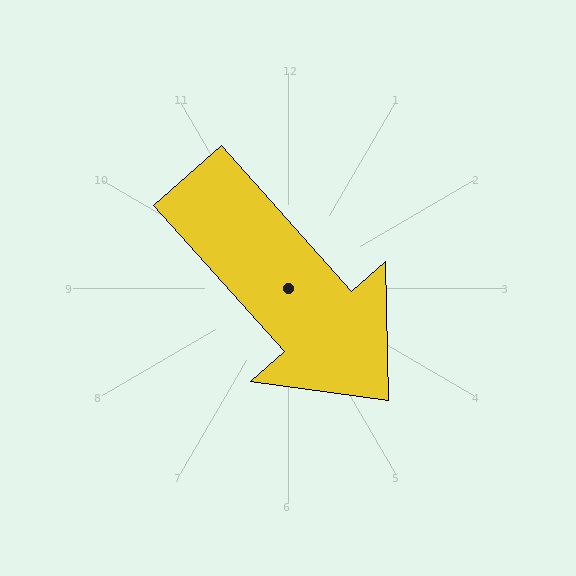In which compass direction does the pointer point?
Southeast.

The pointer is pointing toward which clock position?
Roughly 5 o'clock.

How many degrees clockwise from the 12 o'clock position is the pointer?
Approximately 138 degrees.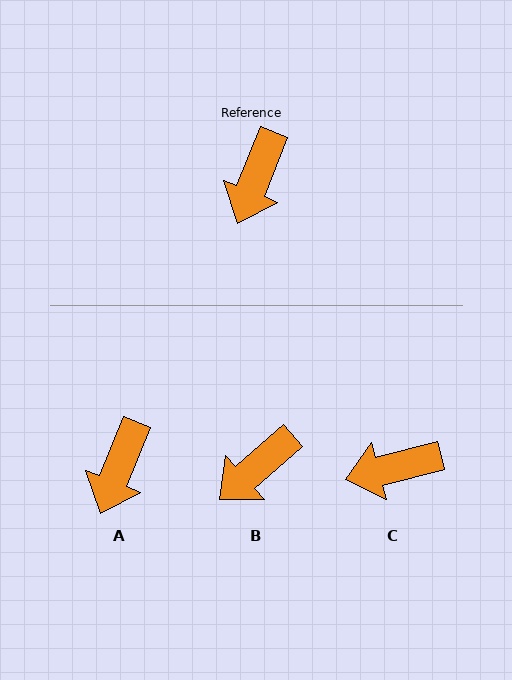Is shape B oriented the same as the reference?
No, it is off by about 27 degrees.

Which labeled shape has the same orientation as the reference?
A.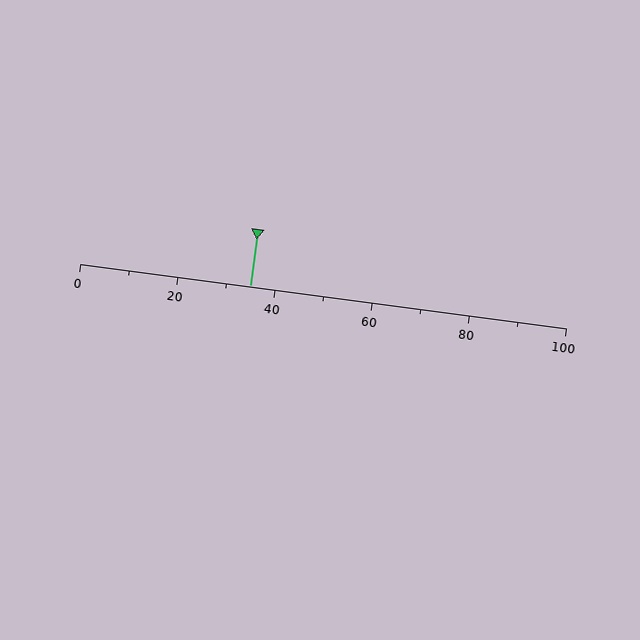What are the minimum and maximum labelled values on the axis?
The axis runs from 0 to 100.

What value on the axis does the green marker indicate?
The marker indicates approximately 35.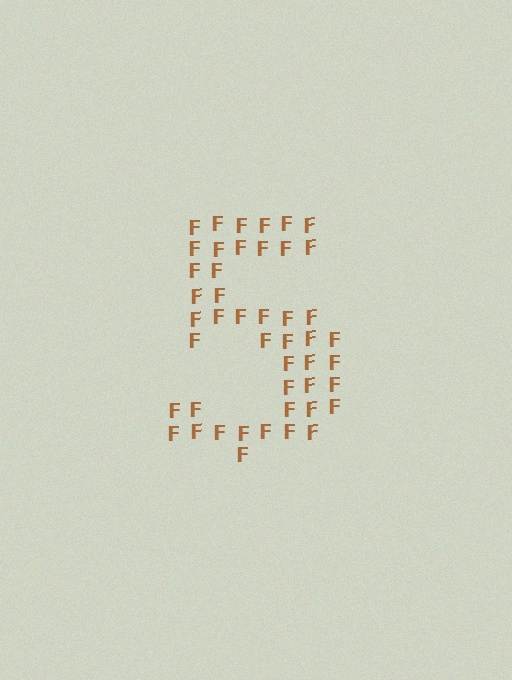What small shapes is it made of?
It is made of small letter F's.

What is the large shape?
The large shape is the digit 5.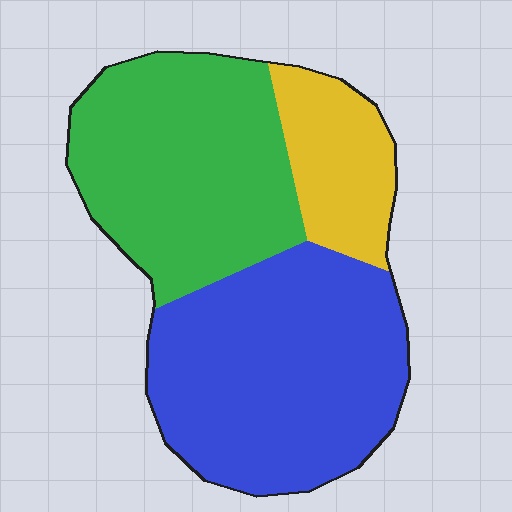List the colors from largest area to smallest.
From largest to smallest: blue, green, yellow.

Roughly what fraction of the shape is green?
Green covers roughly 40% of the shape.